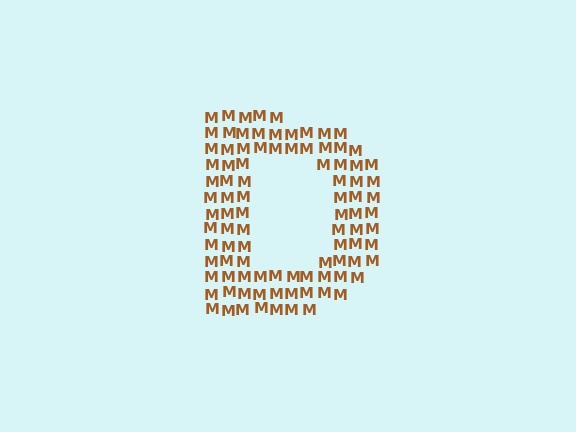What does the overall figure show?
The overall figure shows the letter D.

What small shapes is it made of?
It is made of small letter M's.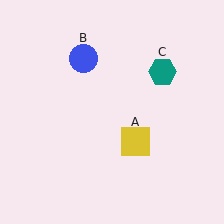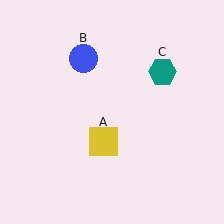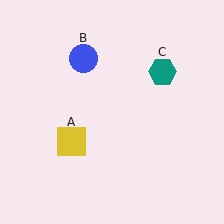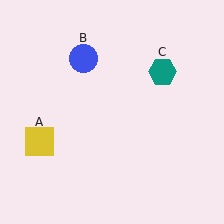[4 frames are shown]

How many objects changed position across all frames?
1 object changed position: yellow square (object A).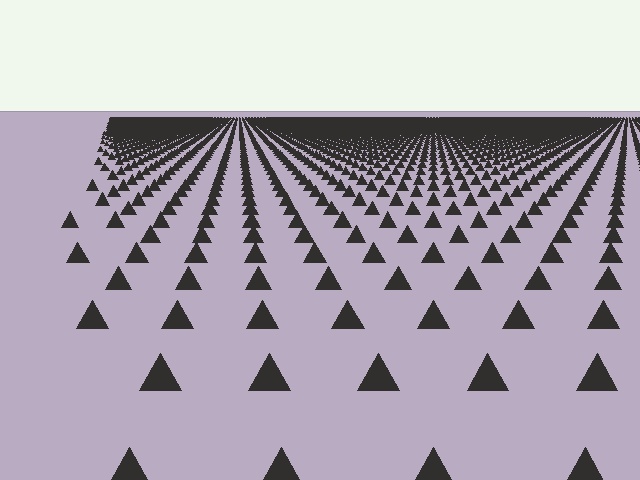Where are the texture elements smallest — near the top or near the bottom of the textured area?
Near the top.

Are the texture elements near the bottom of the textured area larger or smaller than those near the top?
Larger. Near the bottom, elements are closer to the viewer and appear at a bigger on-screen size.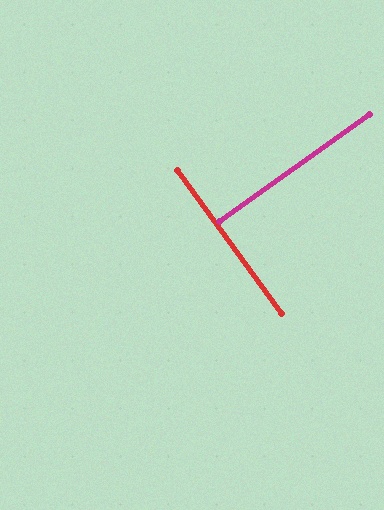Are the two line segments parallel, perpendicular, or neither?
Perpendicular — they meet at approximately 89°.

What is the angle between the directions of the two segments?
Approximately 89 degrees.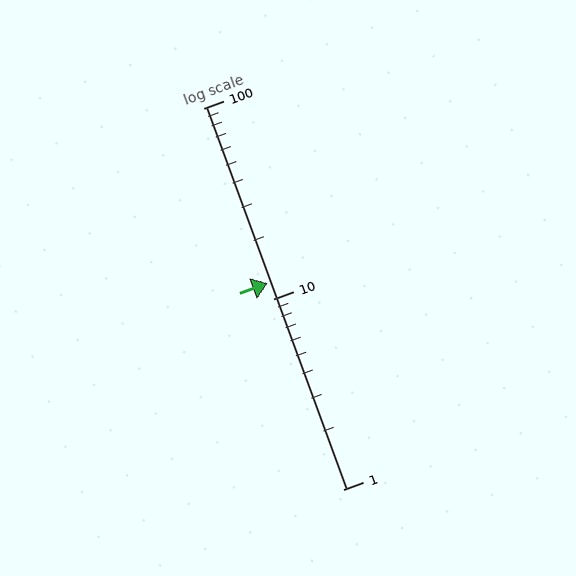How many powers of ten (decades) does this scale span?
The scale spans 2 decades, from 1 to 100.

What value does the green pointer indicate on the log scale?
The pointer indicates approximately 12.